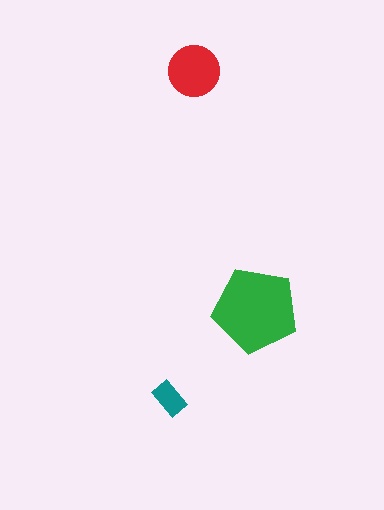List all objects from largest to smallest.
The green pentagon, the red circle, the teal rectangle.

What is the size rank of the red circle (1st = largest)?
2nd.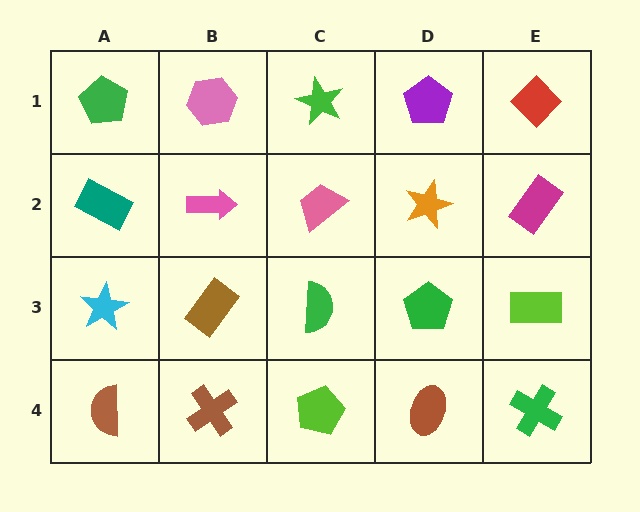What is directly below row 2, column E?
A lime rectangle.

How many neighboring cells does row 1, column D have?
3.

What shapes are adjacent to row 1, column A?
A teal rectangle (row 2, column A), a pink hexagon (row 1, column B).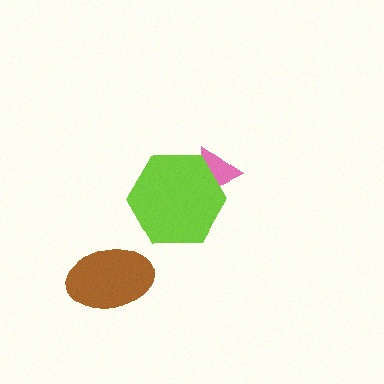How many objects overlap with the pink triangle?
1 object overlaps with the pink triangle.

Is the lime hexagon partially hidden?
No, no other shape covers it.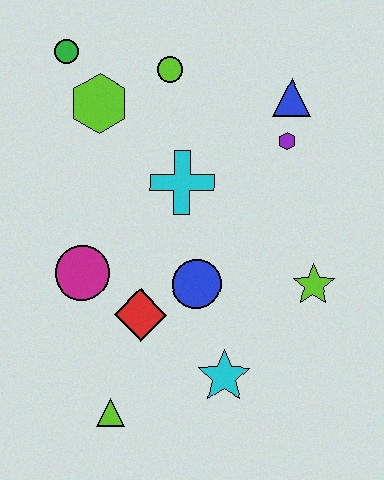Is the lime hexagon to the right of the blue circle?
No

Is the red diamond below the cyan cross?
Yes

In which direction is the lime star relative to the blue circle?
The lime star is to the right of the blue circle.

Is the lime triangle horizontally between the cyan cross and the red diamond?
No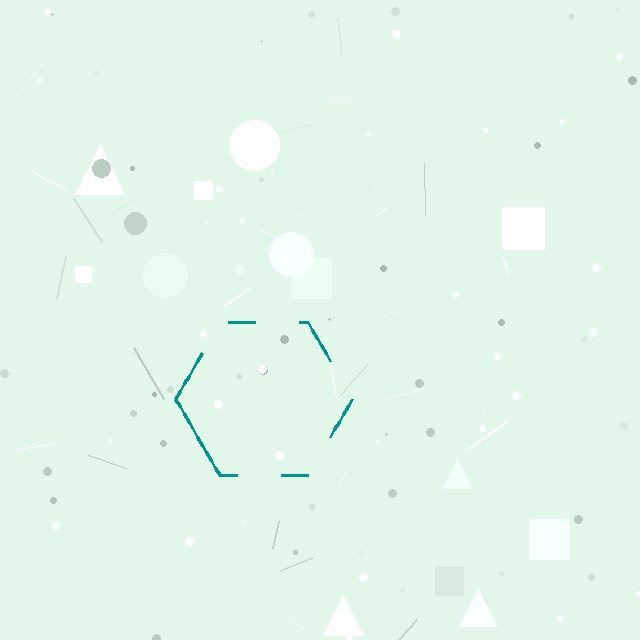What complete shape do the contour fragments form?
The contour fragments form a hexagon.